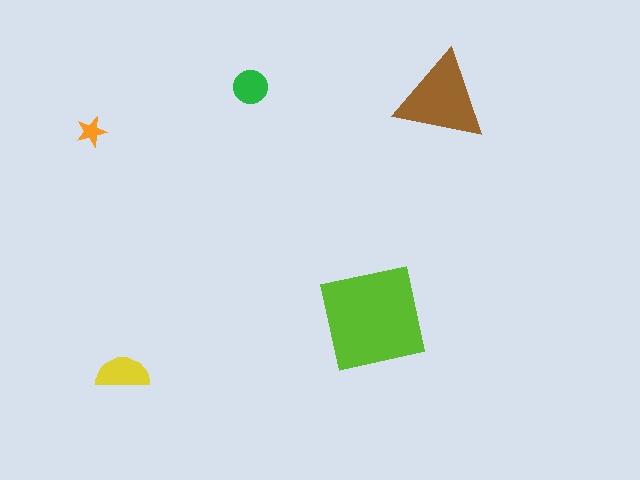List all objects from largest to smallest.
The lime square, the brown triangle, the yellow semicircle, the green circle, the orange star.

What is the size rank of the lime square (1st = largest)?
1st.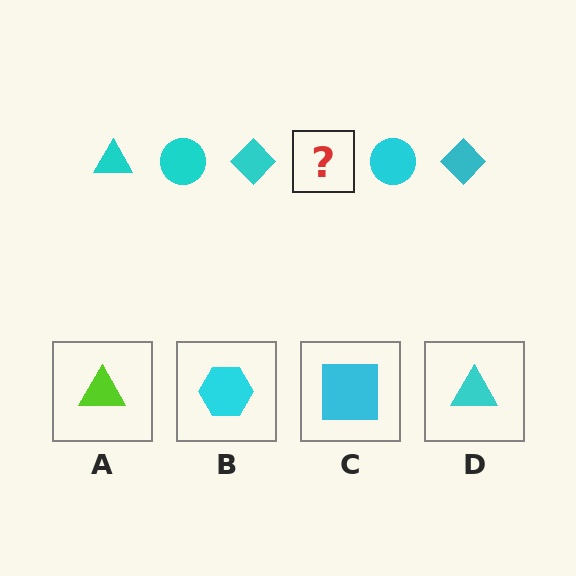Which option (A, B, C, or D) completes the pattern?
D.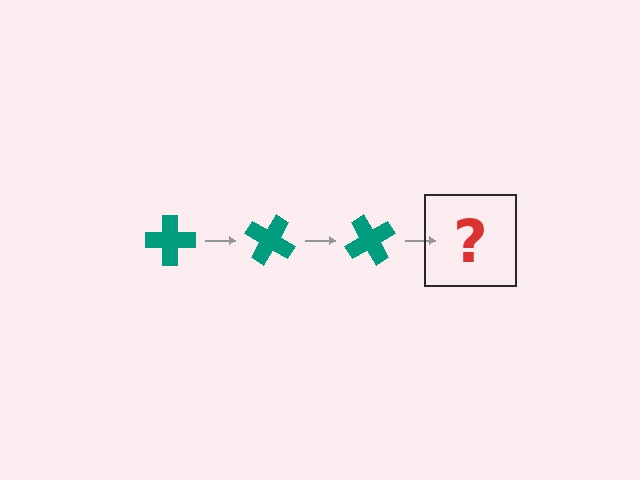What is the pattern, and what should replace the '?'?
The pattern is that the cross rotates 30 degrees each step. The '?' should be a teal cross rotated 90 degrees.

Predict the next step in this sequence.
The next step is a teal cross rotated 90 degrees.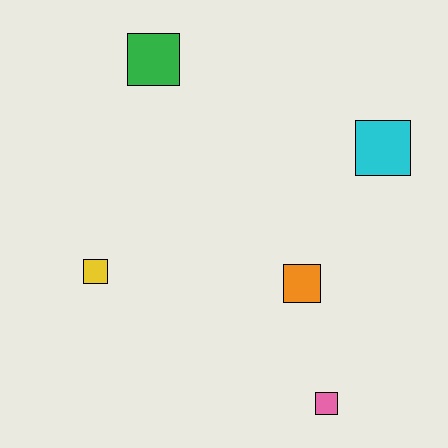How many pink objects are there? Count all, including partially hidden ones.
There is 1 pink object.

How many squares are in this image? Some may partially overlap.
There are 5 squares.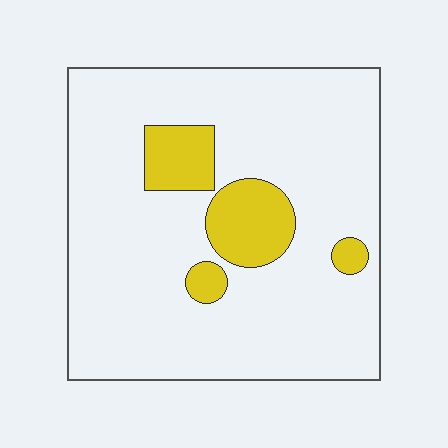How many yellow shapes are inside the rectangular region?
4.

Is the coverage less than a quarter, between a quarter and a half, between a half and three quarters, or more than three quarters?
Less than a quarter.